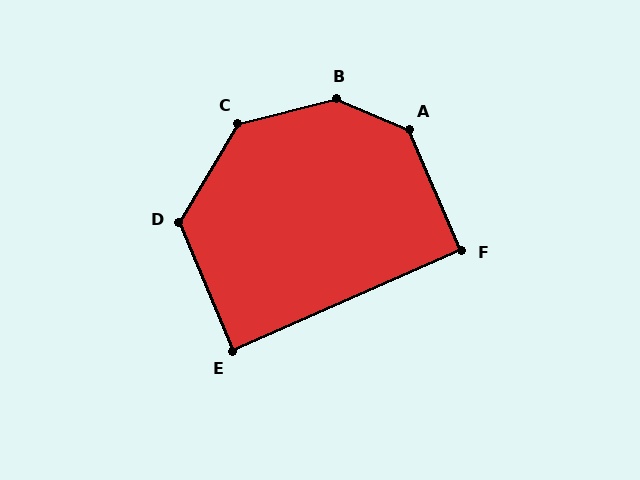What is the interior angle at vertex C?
Approximately 135 degrees (obtuse).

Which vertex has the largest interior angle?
B, at approximately 143 degrees.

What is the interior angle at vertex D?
Approximately 127 degrees (obtuse).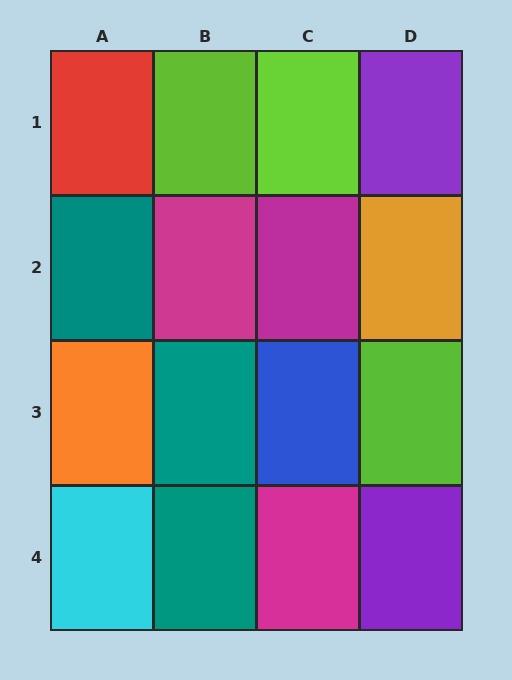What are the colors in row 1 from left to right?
Red, lime, lime, purple.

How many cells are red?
1 cell is red.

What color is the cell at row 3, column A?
Orange.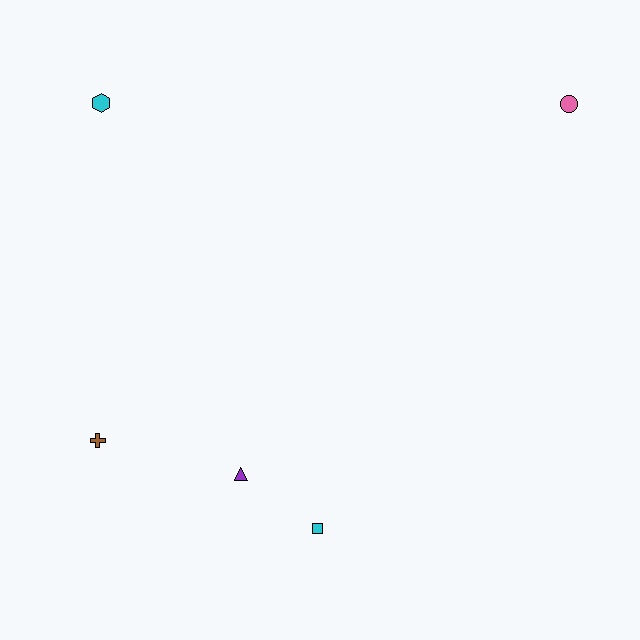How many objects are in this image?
There are 5 objects.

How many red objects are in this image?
There are no red objects.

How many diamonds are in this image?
There are no diamonds.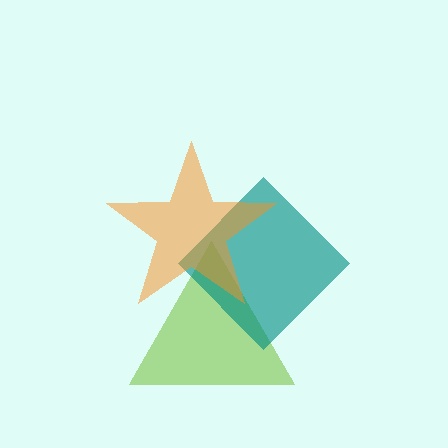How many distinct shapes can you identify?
There are 3 distinct shapes: a lime triangle, a teal diamond, an orange star.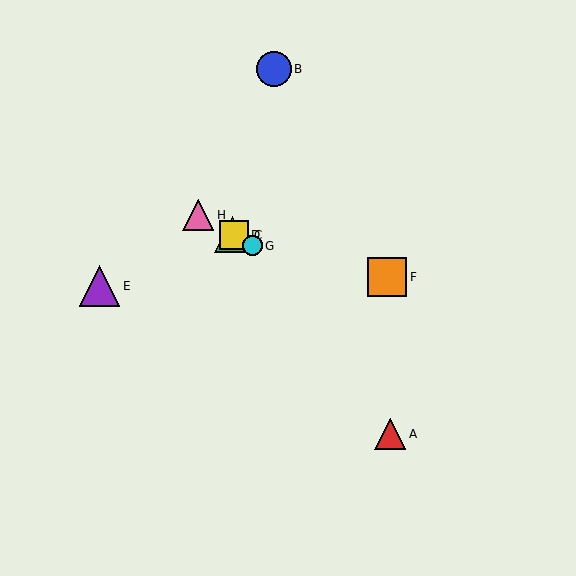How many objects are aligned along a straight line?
4 objects (C, D, G, H) are aligned along a straight line.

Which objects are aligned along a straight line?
Objects C, D, G, H are aligned along a straight line.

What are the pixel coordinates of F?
Object F is at (387, 277).